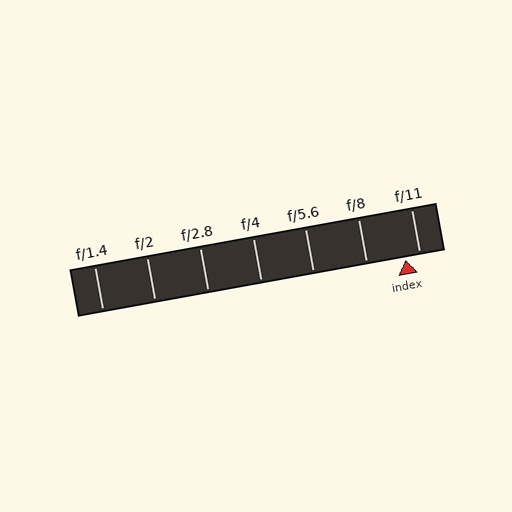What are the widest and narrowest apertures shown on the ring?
The widest aperture shown is f/1.4 and the narrowest is f/11.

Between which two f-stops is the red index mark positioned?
The index mark is between f/8 and f/11.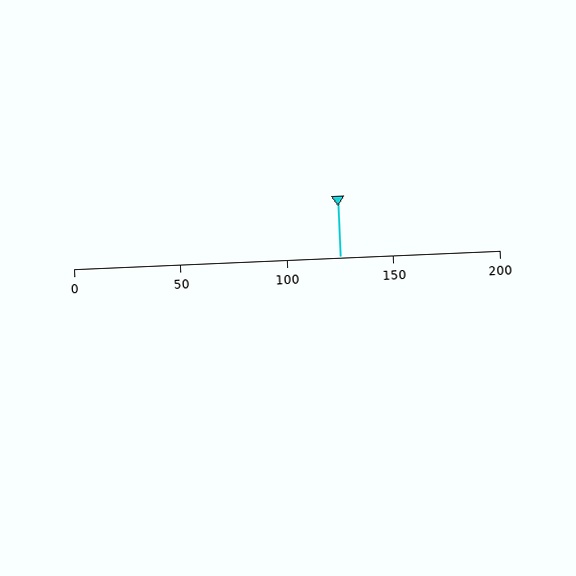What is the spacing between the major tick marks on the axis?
The major ticks are spaced 50 apart.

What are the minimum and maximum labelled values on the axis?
The axis runs from 0 to 200.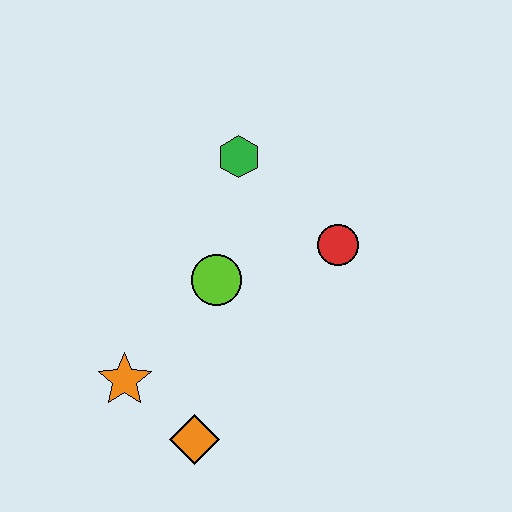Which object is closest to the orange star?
The orange diamond is closest to the orange star.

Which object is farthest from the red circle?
The orange star is farthest from the red circle.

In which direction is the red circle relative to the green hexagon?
The red circle is to the right of the green hexagon.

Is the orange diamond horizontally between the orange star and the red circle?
Yes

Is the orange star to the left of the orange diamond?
Yes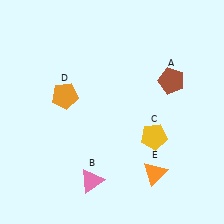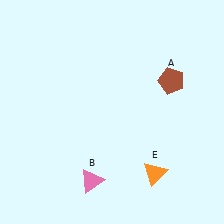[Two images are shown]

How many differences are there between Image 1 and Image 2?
There are 2 differences between the two images.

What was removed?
The orange pentagon (D), the yellow pentagon (C) were removed in Image 2.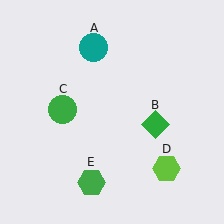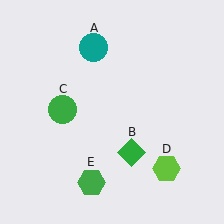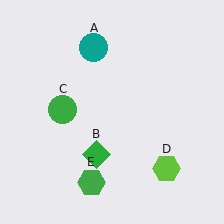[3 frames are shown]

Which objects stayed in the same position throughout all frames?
Teal circle (object A) and green circle (object C) and lime hexagon (object D) and green hexagon (object E) remained stationary.